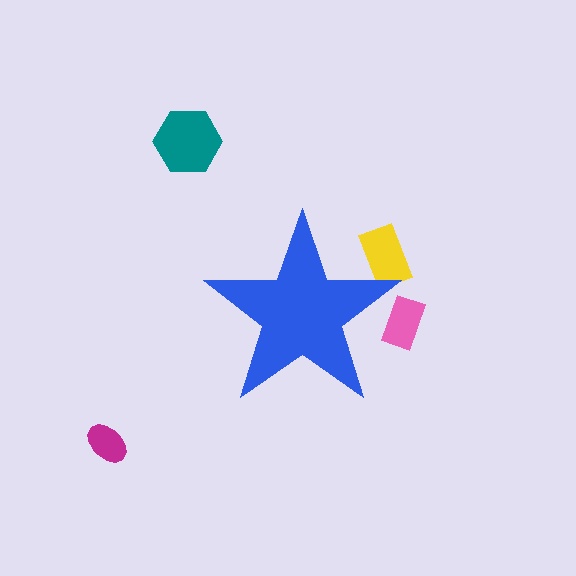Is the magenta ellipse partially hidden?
No, the magenta ellipse is fully visible.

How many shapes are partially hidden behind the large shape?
2 shapes are partially hidden.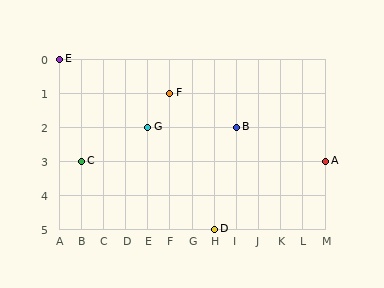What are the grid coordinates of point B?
Point B is at grid coordinates (I, 2).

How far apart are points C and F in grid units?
Points C and F are 4 columns and 2 rows apart (about 4.5 grid units diagonally).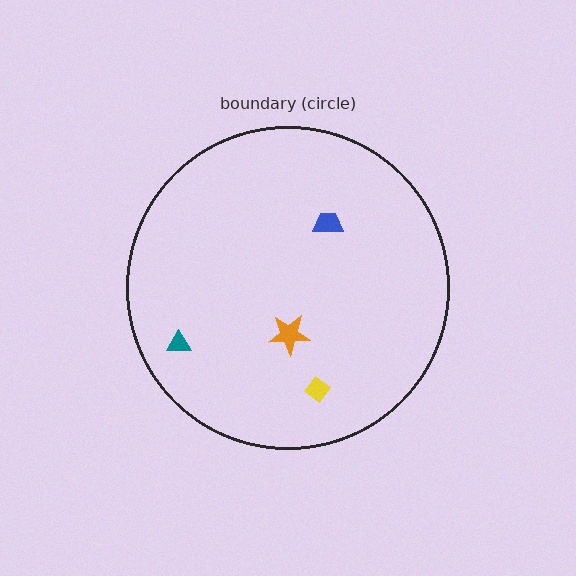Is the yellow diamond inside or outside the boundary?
Inside.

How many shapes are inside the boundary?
4 inside, 0 outside.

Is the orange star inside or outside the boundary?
Inside.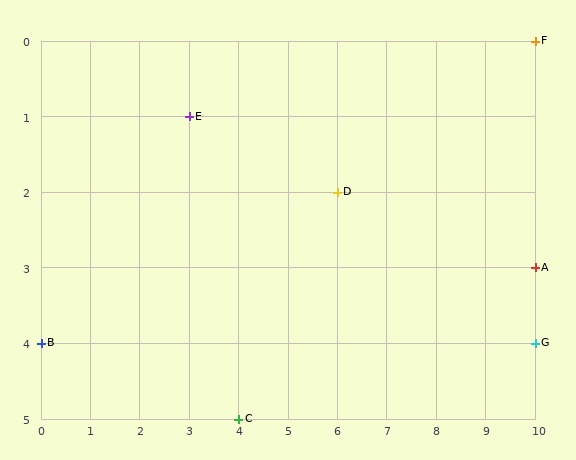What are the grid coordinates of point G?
Point G is at grid coordinates (10, 4).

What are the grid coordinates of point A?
Point A is at grid coordinates (10, 3).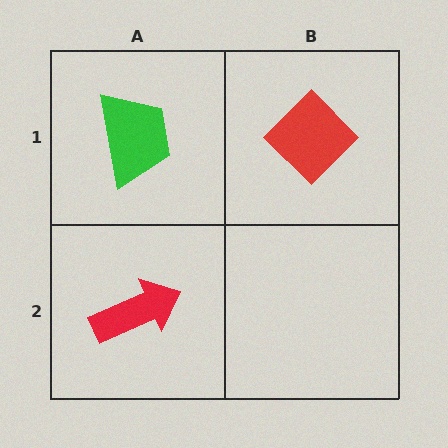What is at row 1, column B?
A red diamond.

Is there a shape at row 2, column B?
No, that cell is empty.